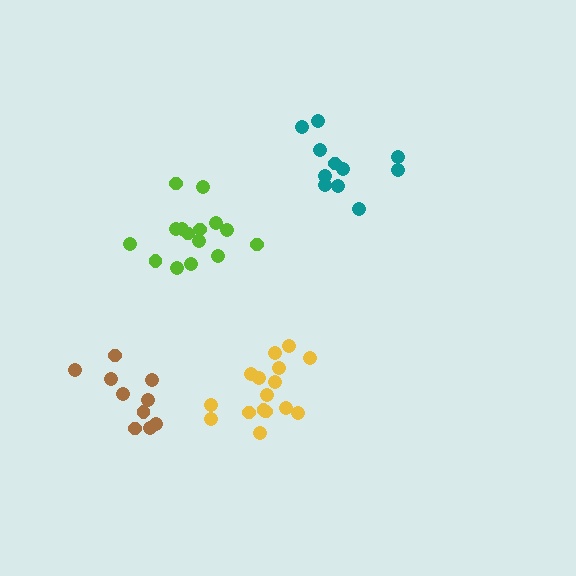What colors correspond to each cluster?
The clusters are colored: lime, yellow, teal, brown.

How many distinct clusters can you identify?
There are 4 distinct clusters.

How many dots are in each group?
Group 1: 15 dots, Group 2: 16 dots, Group 3: 11 dots, Group 4: 10 dots (52 total).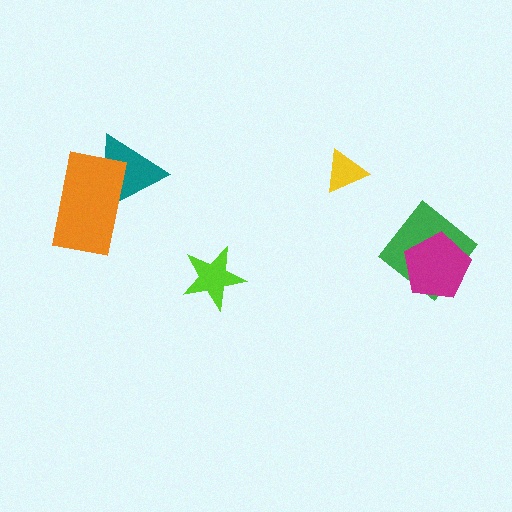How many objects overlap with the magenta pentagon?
1 object overlaps with the magenta pentagon.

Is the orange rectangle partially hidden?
No, no other shape covers it.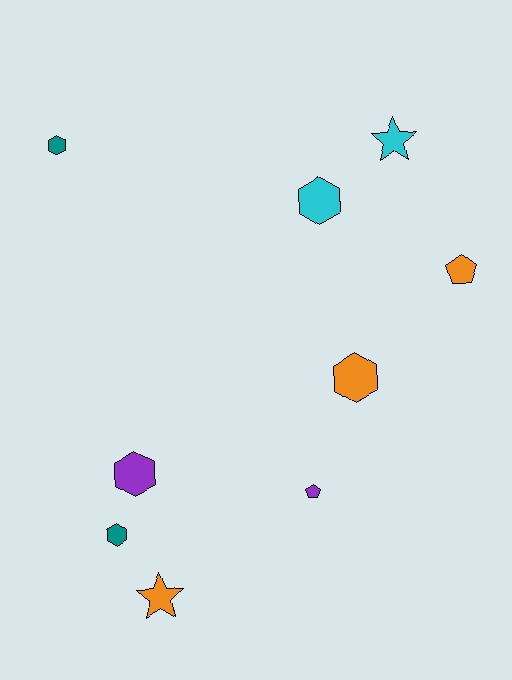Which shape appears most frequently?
Hexagon, with 5 objects.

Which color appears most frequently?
Orange, with 3 objects.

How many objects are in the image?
There are 9 objects.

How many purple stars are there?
There are no purple stars.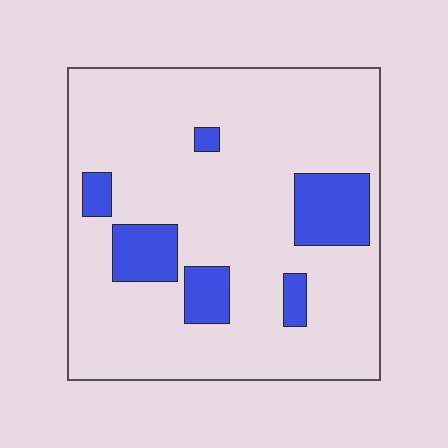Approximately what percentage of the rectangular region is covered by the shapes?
Approximately 15%.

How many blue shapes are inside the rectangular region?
6.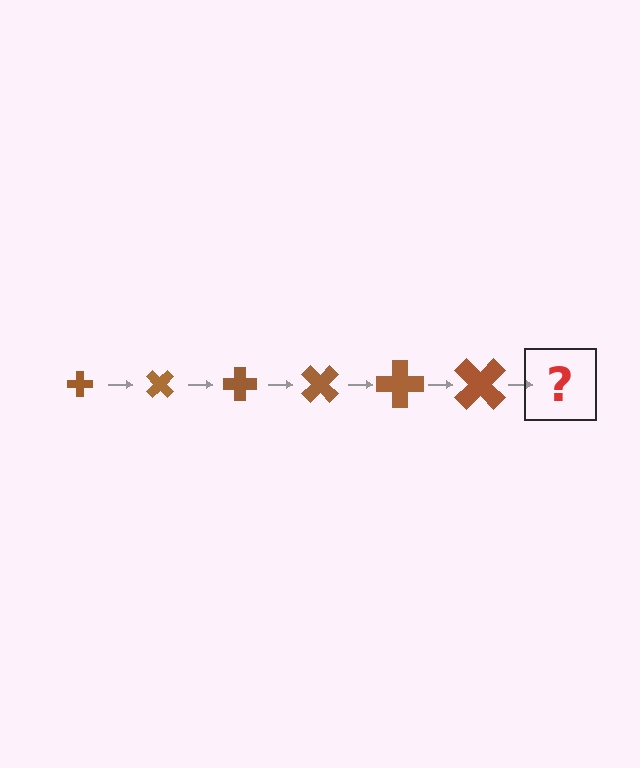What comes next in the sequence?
The next element should be a cross, larger than the previous one and rotated 270 degrees from the start.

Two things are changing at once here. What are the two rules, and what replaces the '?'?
The two rules are that the cross grows larger each step and it rotates 45 degrees each step. The '?' should be a cross, larger than the previous one and rotated 270 degrees from the start.